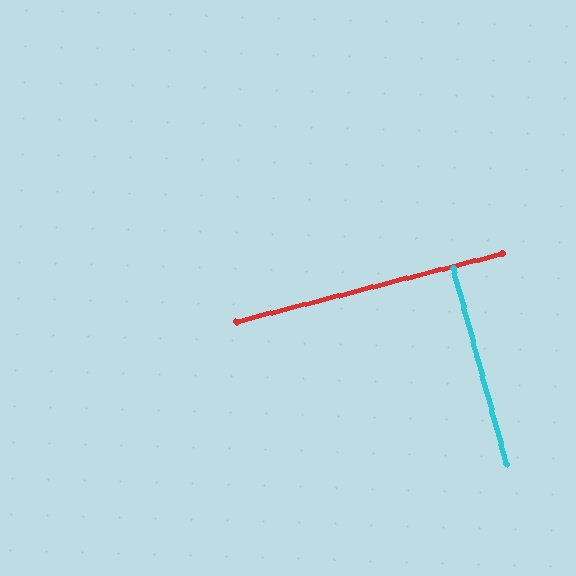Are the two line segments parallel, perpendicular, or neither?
Perpendicular — they meet at approximately 89°.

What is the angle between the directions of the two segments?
Approximately 89 degrees.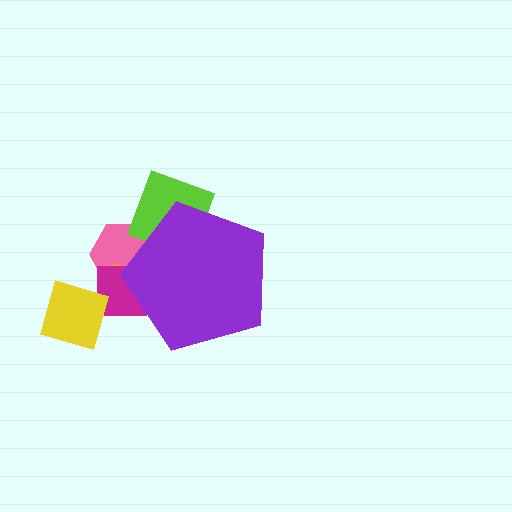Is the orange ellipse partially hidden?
Yes, the orange ellipse is partially hidden behind the purple pentagon.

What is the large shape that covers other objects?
A purple pentagon.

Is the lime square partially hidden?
Yes, the lime square is partially hidden behind the purple pentagon.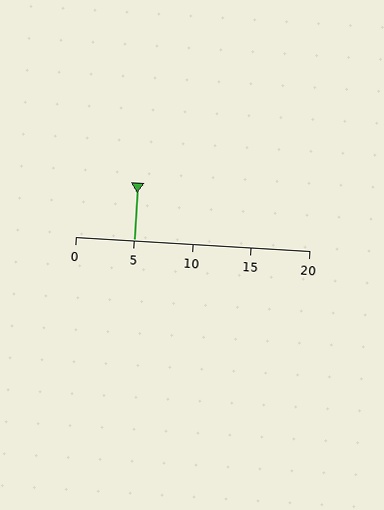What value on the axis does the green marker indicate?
The marker indicates approximately 5.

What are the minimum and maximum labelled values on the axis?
The axis runs from 0 to 20.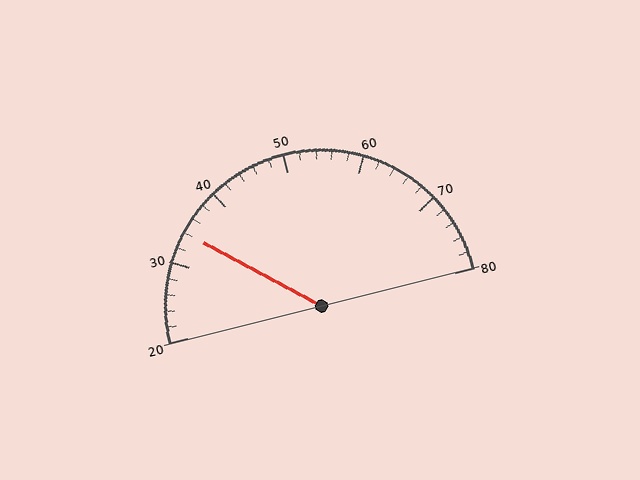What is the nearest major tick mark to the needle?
The nearest major tick mark is 30.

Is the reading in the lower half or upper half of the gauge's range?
The reading is in the lower half of the range (20 to 80).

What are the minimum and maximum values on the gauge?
The gauge ranges from 20 to 80.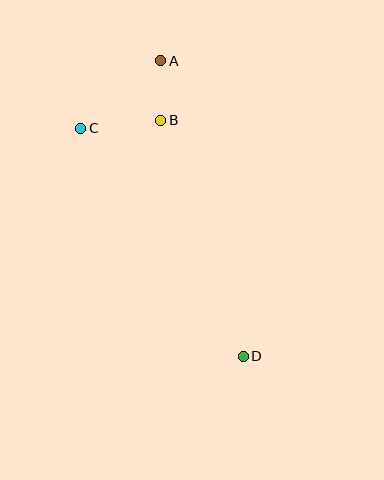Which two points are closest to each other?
Points A and B are closest to each other.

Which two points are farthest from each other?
Points A and D are farthest from each other.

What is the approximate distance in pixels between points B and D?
The distance between B and D is approximately 250 pixels.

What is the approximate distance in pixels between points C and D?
The distance between C and D is approximately 280 pixels.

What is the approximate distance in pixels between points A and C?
The distance between A and C is approximately 105 pixels.